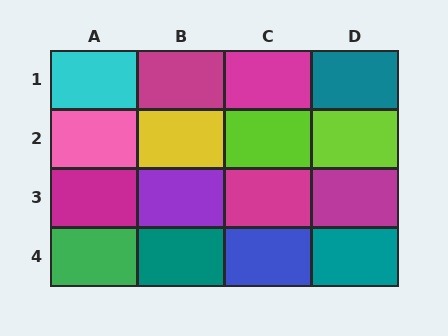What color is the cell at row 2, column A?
Pink.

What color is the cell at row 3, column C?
Magenta.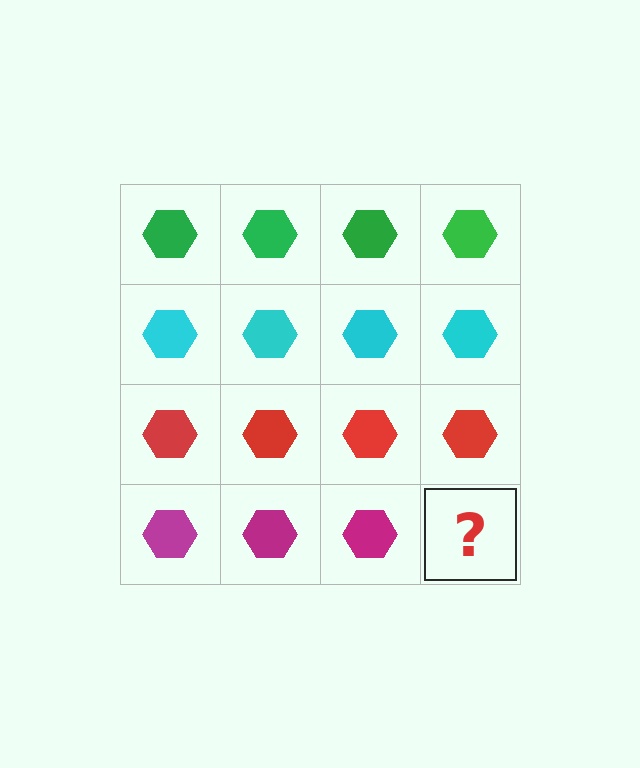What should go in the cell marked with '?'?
The missing cell should contain a magenta hexagon.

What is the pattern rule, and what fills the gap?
The rule is that each row has a consistent color. The gap should be filled with a magenta hexagon.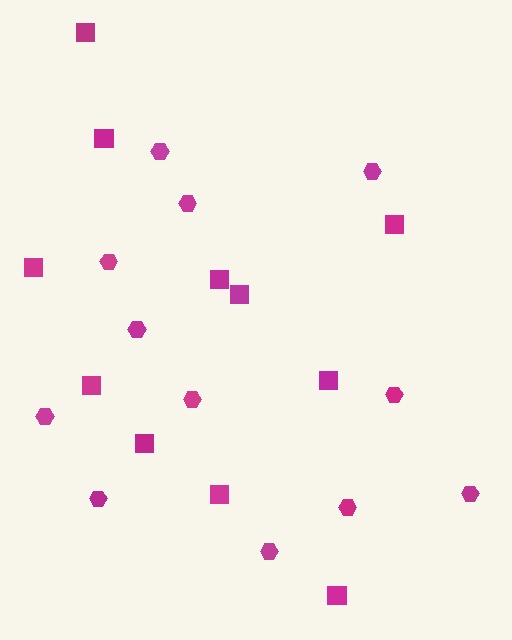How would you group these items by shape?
There are 2 groups: one group of squares (11) and one group of hexagons (12).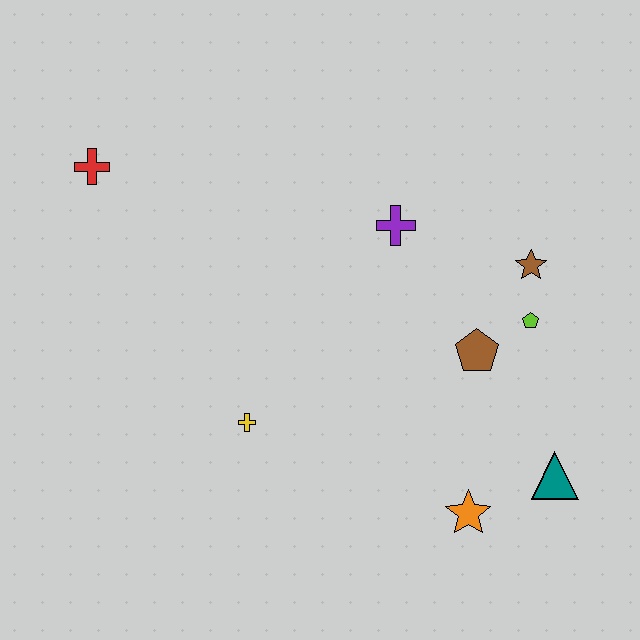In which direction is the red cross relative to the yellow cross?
The red cross is above the yellow cross.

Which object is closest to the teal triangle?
The orange star is closest to the teal triangle.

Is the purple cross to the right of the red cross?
Yes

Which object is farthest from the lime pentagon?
The red cross is farthest from the lime pentagon.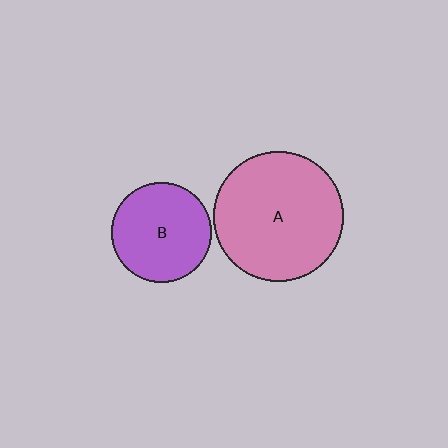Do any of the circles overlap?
No, none of the circles overlap.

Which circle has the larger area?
Circle A (pink).